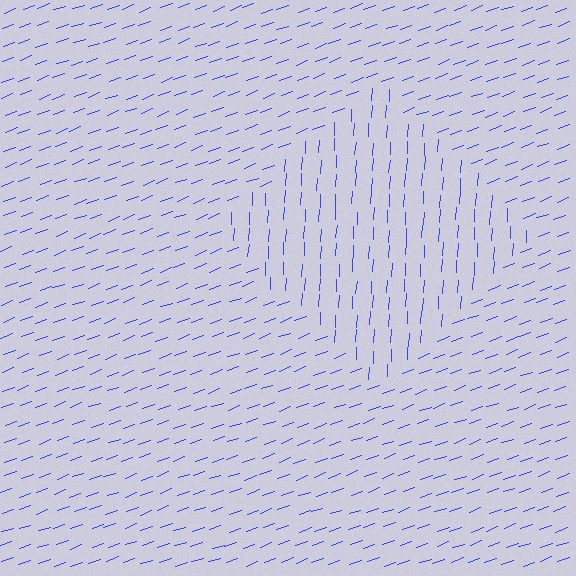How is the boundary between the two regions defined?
The boundary is defined purely by a change in line orientation (approximately 67 degrees difference). All lines are the same color and thickness.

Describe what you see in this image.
The image is filled with small blue line segments. A diamond region in the image has lines oriented differently from the surrounding lines, creating a visible texture boundary.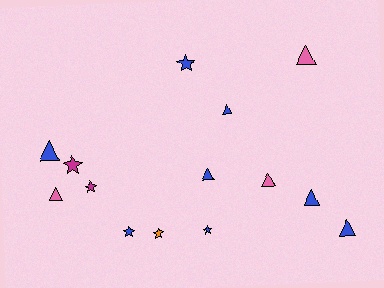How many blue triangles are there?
There are 5 blue triangles.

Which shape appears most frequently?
Triangle, with 8 objects.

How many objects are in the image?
There are 14 objects.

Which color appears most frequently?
Blue, with 8 objects.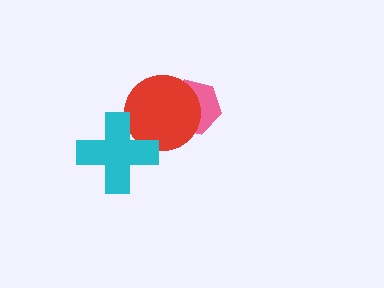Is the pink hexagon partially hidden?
Yes, it is partially covered by another shape.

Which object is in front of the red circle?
The cyan cross is in front of the red circle.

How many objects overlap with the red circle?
2 objects overlap with the red circle.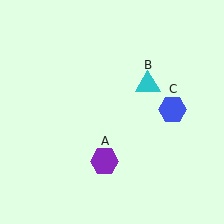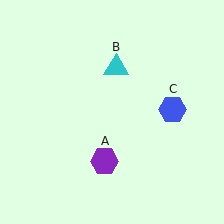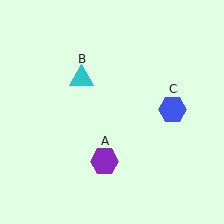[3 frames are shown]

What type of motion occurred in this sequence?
The cyan triangle (object B) rotated counterclockwise around the center of the scene.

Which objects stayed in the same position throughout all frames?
Purple hexagon (object A) and blue hexagon (object C) remained stationary.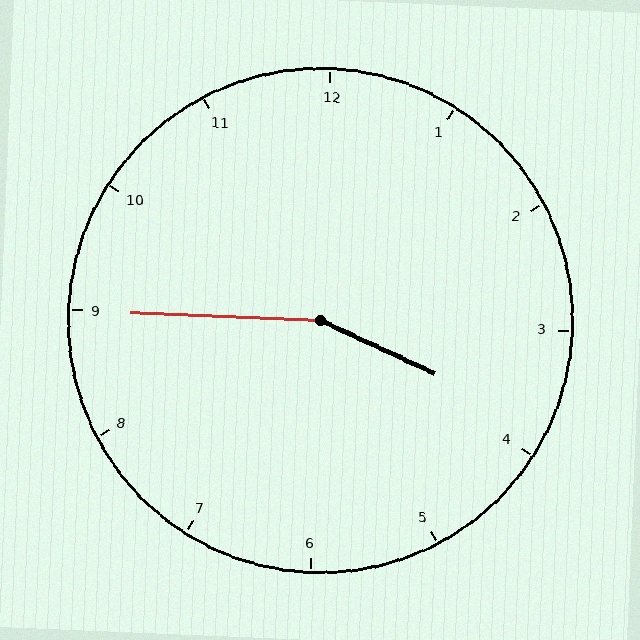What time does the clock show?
3:45.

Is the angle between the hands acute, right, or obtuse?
It is obtuse.